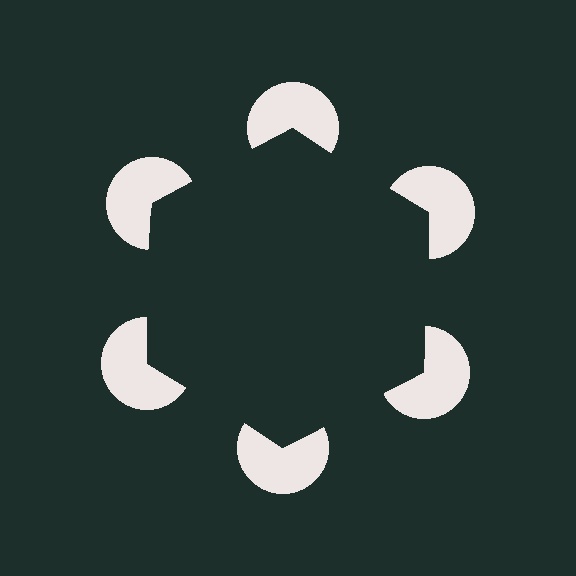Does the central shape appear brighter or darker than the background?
It typically appears slightly darker than the background, even though no actual brightness change is drawn.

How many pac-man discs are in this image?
There are 6 — one at each vertex of the illusory hexagon.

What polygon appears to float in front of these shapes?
An illusory hexagon — its edges are inferred from the aligned wedge cuts in the pac-man discs, not physically drawn.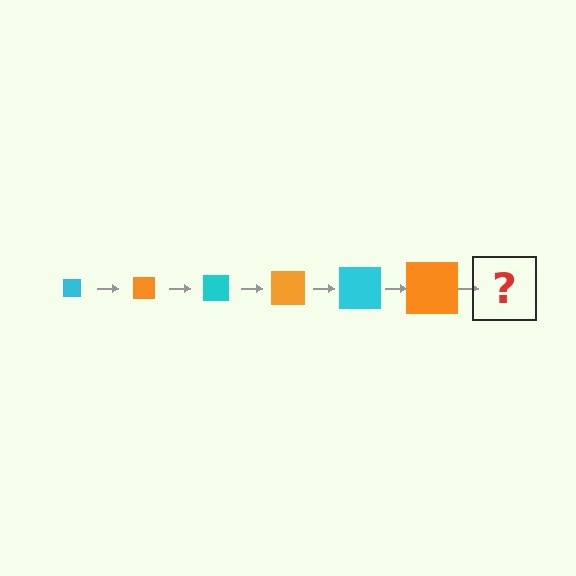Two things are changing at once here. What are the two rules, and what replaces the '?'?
The two rules are that the square grows larger each step and the color cycles through cyan and orange. The '?' should be a cyan square, larger than the previous one.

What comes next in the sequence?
The next element should be a cyan square, larger than the previous one.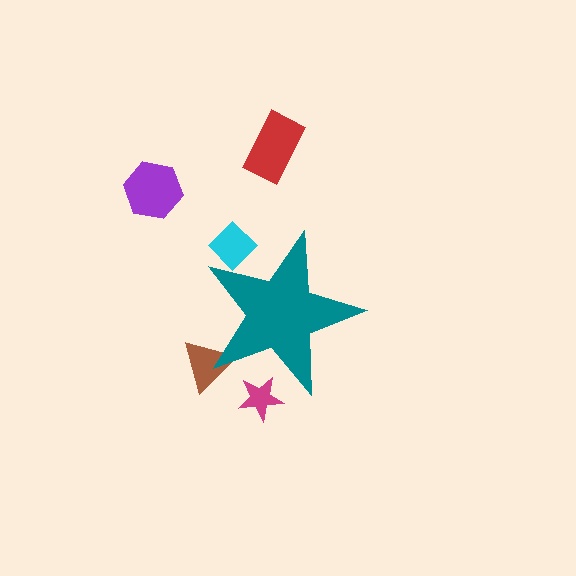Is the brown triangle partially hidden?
Yes, the brown triangle is partially hidden behind the teal star.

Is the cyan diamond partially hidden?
Yes, the cyan diamond is partially hidden behind the teal star.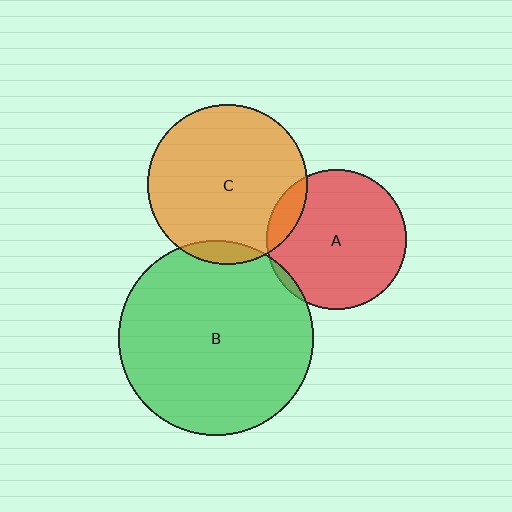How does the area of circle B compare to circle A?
Approximately 2.0 times.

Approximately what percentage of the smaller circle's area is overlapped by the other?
Approximately 5%.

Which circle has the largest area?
Circle B (green).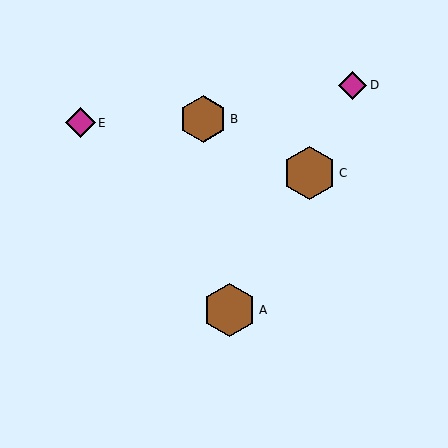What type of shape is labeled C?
Shape C is a brown hexagon.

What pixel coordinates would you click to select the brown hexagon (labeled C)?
Click at (309, 173) to select the brown hexagon C.